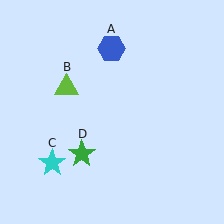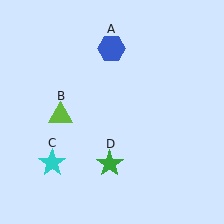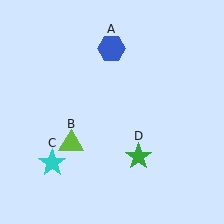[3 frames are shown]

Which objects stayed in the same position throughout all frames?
Blue hexagon (object A) and cyan star (object C) remained stationary.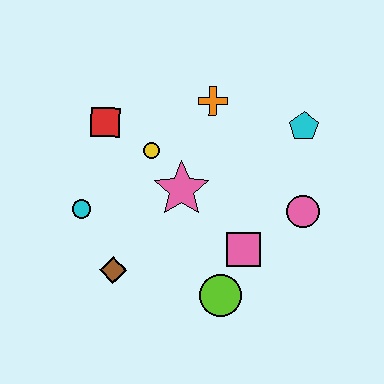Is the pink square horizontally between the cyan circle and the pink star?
No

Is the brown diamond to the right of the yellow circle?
No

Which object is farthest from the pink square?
The red square is farthest from the pink square.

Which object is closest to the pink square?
The lime circle is closest to the pink square.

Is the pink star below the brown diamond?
No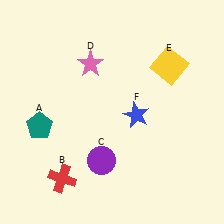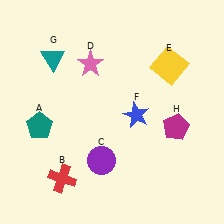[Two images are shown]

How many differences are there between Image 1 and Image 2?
There are 2 differences between the two images.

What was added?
A teal triangle (G), a magenta pentagon (H) were added in Image 2.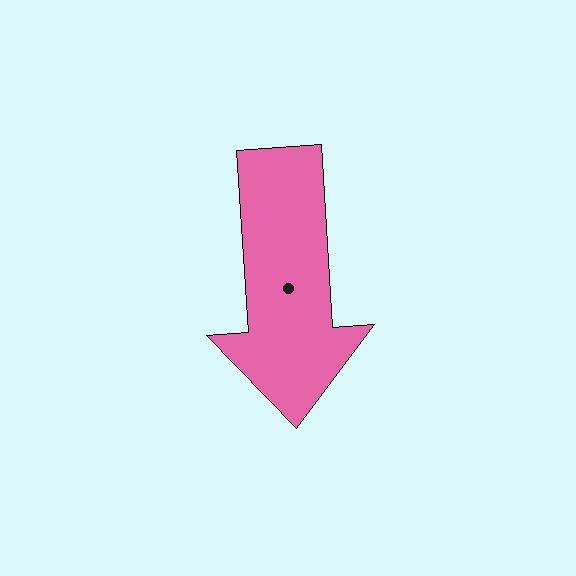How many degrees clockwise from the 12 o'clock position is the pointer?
Approximately 176 degrees.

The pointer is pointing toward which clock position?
Roughly 6 o'clock.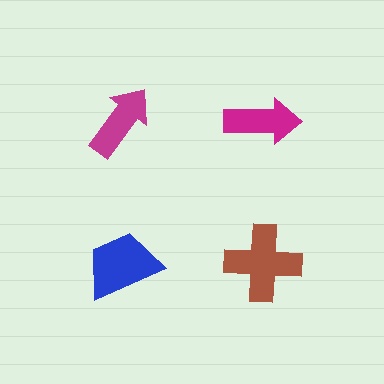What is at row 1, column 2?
A magenta arrow.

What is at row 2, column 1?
A blue trapezoid.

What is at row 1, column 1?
A magenta arrow.